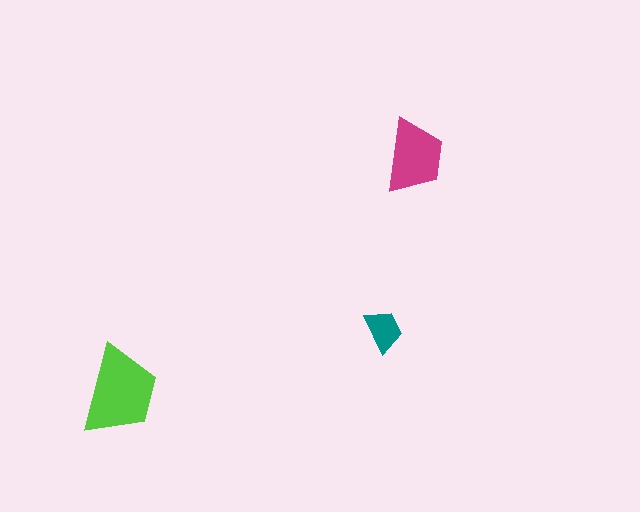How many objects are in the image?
There are 3 objects in the image.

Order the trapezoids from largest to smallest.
the lime one, the magenta one, the teal one.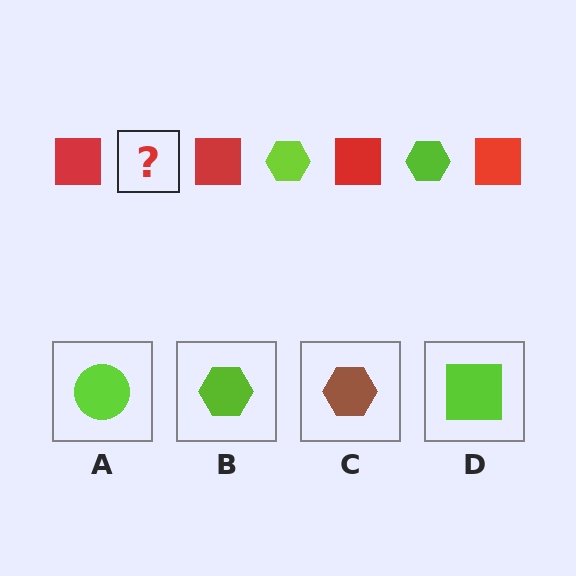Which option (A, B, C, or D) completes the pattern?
B.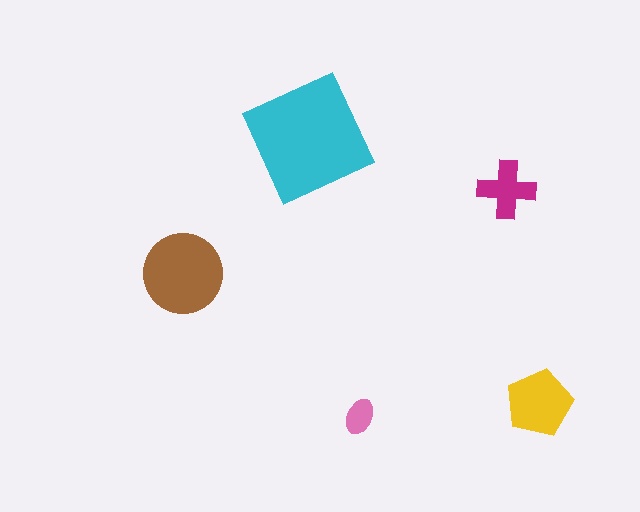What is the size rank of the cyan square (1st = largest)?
1st.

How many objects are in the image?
There are 5 objects in the image.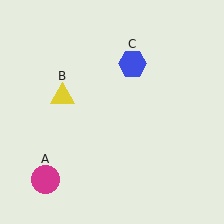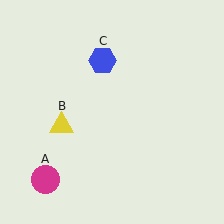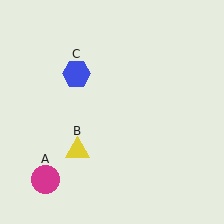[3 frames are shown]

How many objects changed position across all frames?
2 objects changed position: yellow triangle (object B), blue hexagon (object C).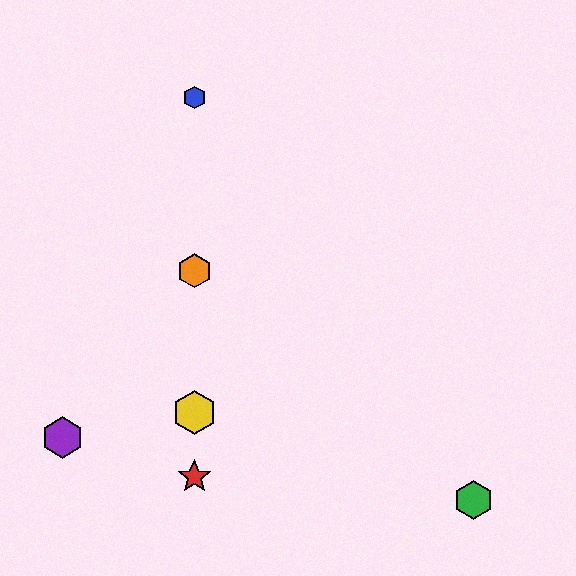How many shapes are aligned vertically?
4 shapes (the red star, the blue hexagon, the yellow hexagon, the orange hexagon) are aligned vertically.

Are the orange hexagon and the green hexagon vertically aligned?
No, the orange hexagon is at x≈194 and the green hexagon is at x≈473.